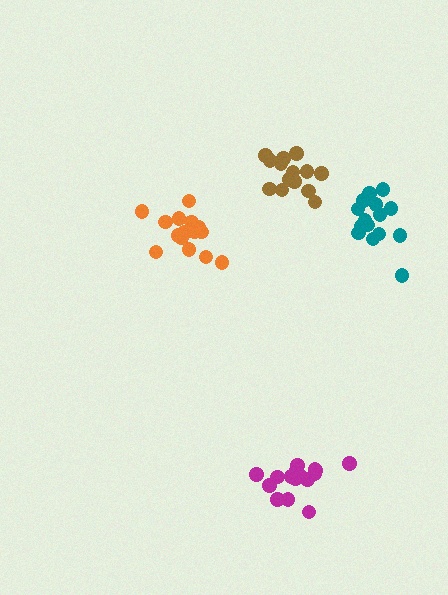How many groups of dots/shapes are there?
There are 4 groups.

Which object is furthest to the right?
The teal cluster is rightmost.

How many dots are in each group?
Group 1: 15 dots, Group 2: 14 dots, Group 3: 15 dots, Group 4: 16 dots (60 total).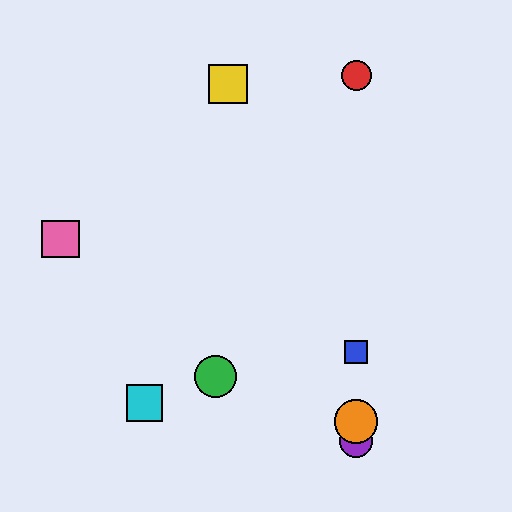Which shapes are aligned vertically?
The red circle, the blue square, the purple circle, the orange circle are aligned vertically.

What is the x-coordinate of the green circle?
The green circle is at x≈216.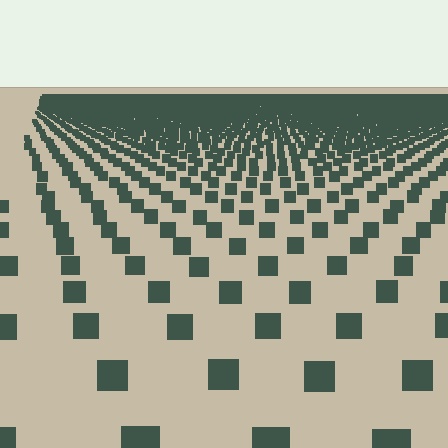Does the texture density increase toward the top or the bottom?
Density increases toward the top.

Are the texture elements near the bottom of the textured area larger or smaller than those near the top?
Larger. Near the bottom, elements are closer to the viewer and appear at a bigger on-screen size.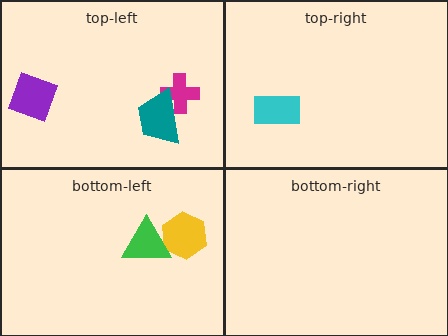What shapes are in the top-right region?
The cyan rectangle.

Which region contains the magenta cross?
The top-left region.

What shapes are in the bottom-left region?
The yellow hexagon, the green triangle.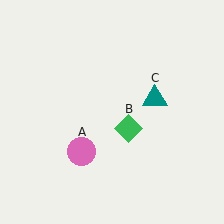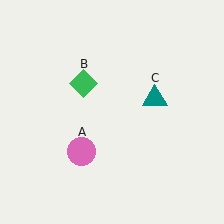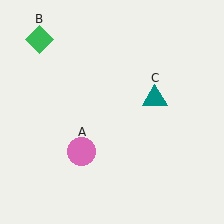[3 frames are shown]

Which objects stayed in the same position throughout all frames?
Pink circle (object A) and teal triangle (object C) remained stationary.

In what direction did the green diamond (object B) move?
The green diamond (object B) moved up and to the left.